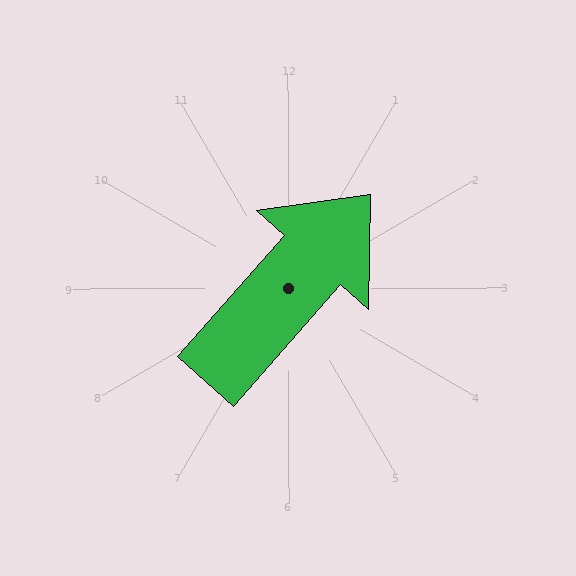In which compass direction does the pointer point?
Northeast.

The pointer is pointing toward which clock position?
Roughly 1 o'clock.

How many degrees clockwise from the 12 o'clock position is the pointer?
Approximately 41 degrees.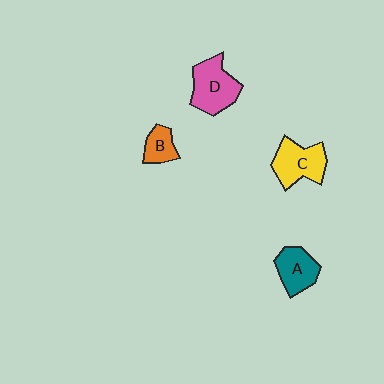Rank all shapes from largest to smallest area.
From largest to smallest: D (pink), C (yellow), A (teal), B (orange).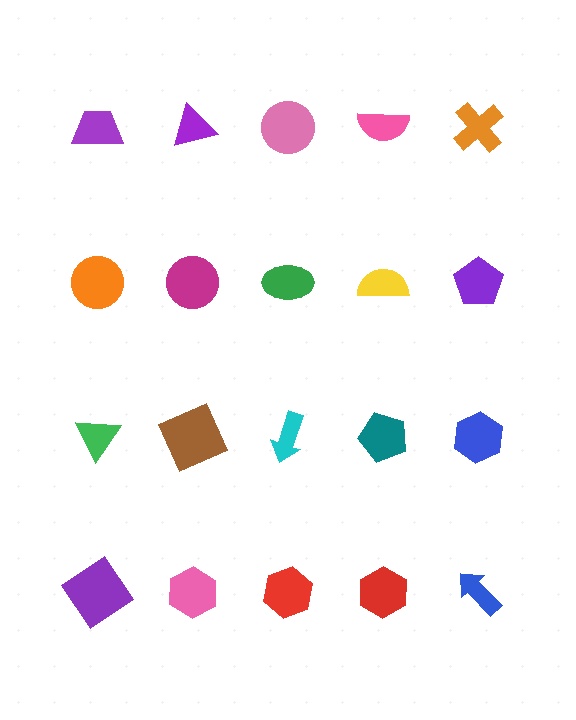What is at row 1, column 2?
A purple triangle.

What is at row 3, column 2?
A brown square.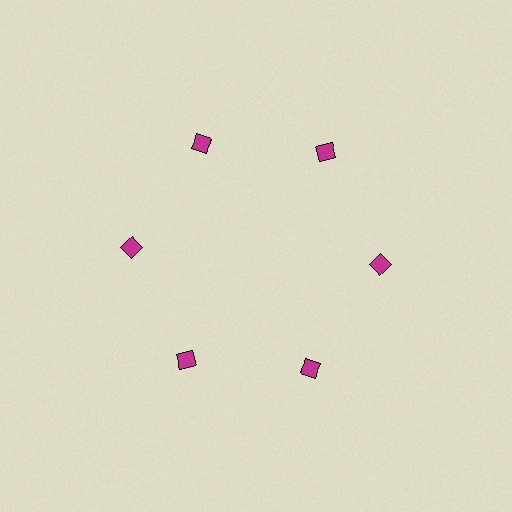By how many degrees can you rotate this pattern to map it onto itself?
The pattern maps onto itself every 60 degrees of rotation.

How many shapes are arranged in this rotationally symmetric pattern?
There are 6 shapes, arranged in 6 groups of 1.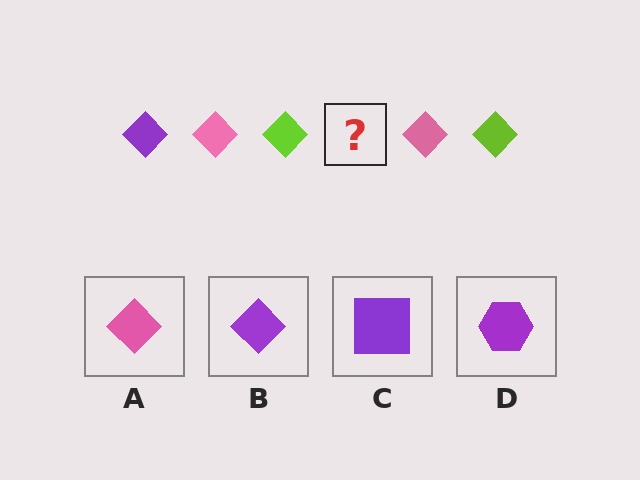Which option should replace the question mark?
Option B.